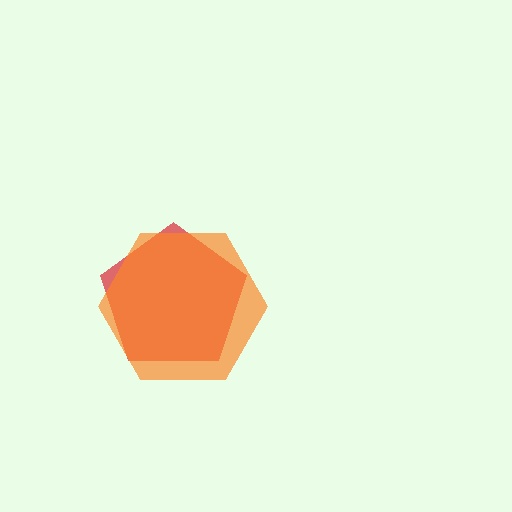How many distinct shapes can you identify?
There are 2 distinct shapes: a red pentagon, an orange hexagon.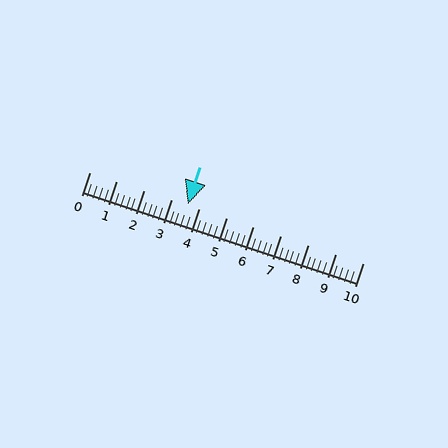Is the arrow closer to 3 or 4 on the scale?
The arrow is closer to 4.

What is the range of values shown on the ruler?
The ruler shows values from 0 to 10.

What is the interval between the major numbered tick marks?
The major tick marks are spaced 1 units apart.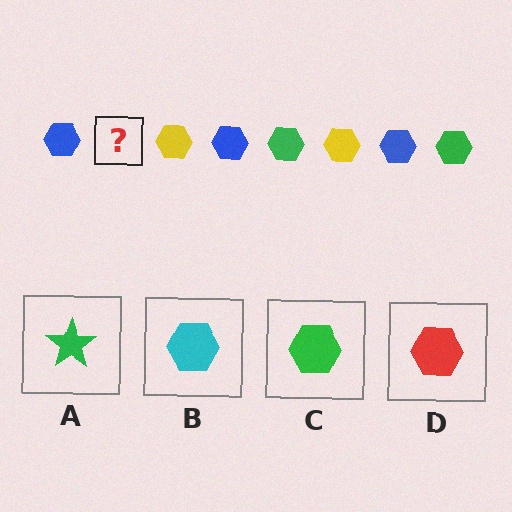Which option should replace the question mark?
Option C.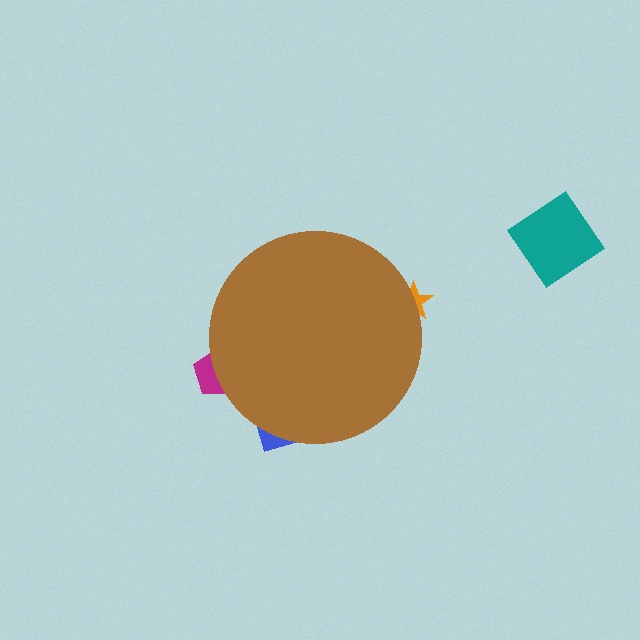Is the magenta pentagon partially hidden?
Yes, the magenta pentagon is partially hidden behind the brown circle.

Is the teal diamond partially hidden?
No, the teal diamond is fully visible.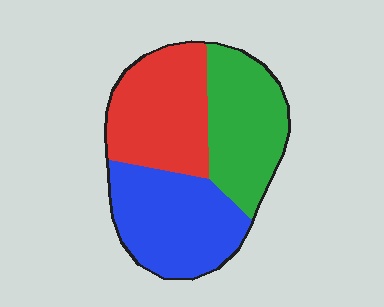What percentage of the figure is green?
Green takes up about one third (1/3) of the figure.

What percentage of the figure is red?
Red covers 34% of the figure.